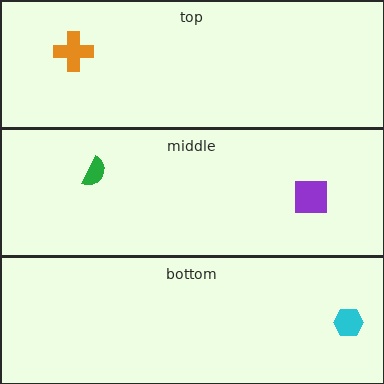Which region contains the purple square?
The middle region.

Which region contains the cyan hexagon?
The bottom region.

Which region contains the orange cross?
The top region.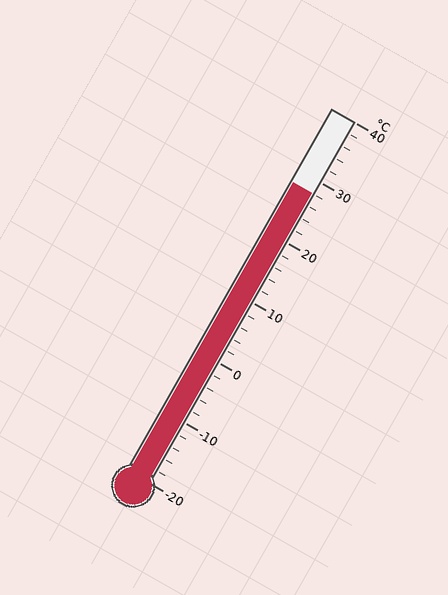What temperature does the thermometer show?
The thermometer shows approximately 28°C.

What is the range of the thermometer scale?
The thermometer scale ranges from -20°C to 40°C.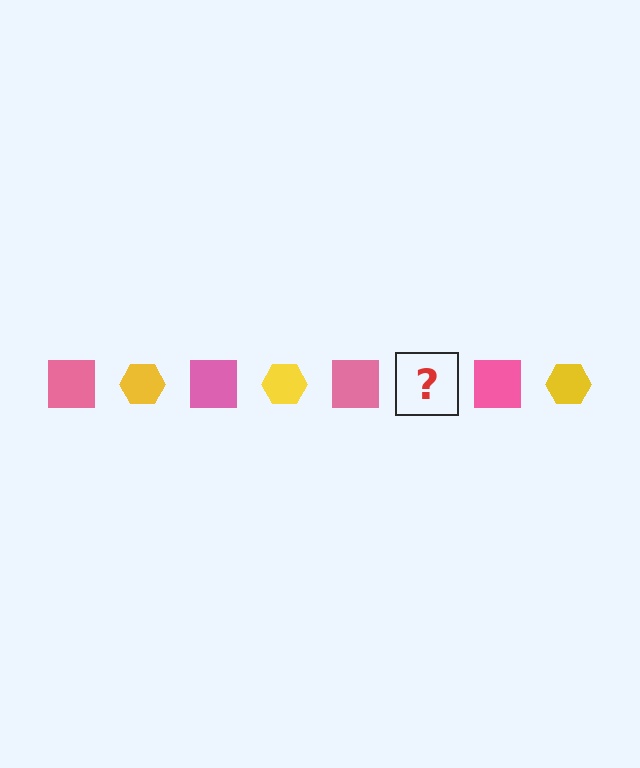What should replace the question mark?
The question mark should be replaced with a yellow hexagon.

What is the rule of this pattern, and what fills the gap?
The rule is that the pattern alternates between pink square and yellow hexagon. The gap should be filled with a yellow hexagon.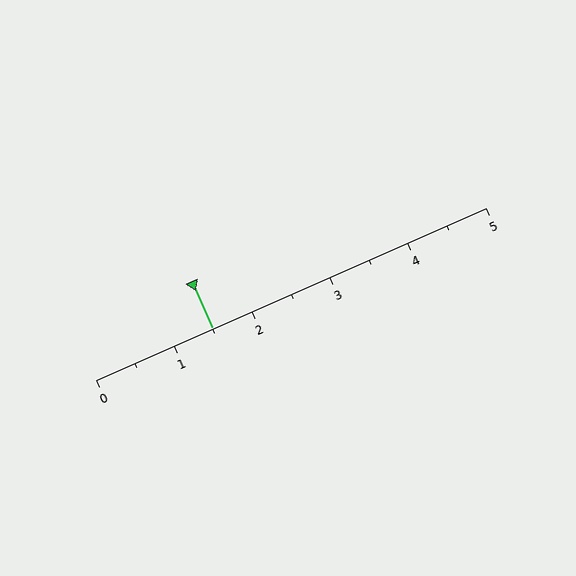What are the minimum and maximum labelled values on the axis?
The axis runs from 0 to 5.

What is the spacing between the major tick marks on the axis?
The major ticks are spaced 1 apart.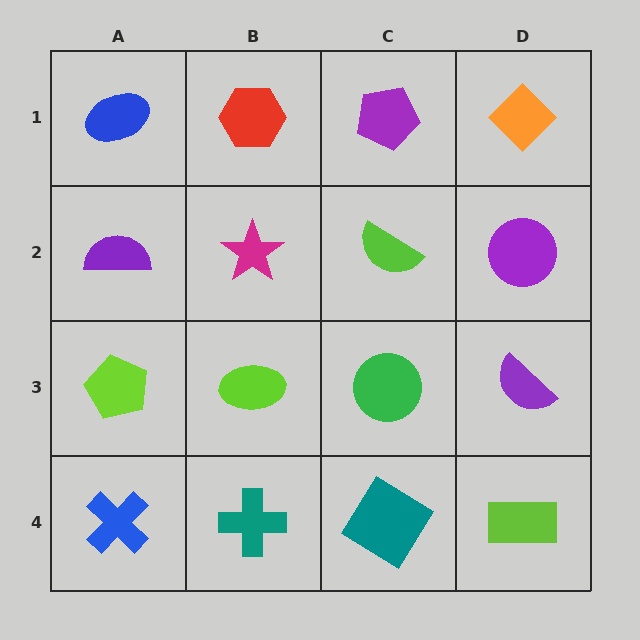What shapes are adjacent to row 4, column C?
A green circle (row 3, column C), a teal cross (row 4, column B), a lime rectangle (row 4, column D).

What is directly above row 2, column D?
An orange diamond.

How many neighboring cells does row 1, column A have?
2.